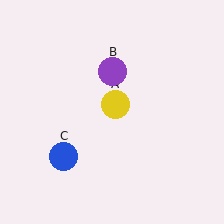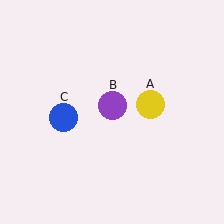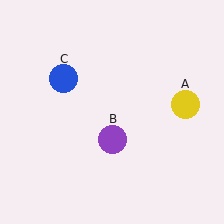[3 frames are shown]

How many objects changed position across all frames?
3 objects changed position: yellow circle (object A), purple circle (object B), blue circle (object C).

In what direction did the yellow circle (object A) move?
The yellow circle (object A) moved right.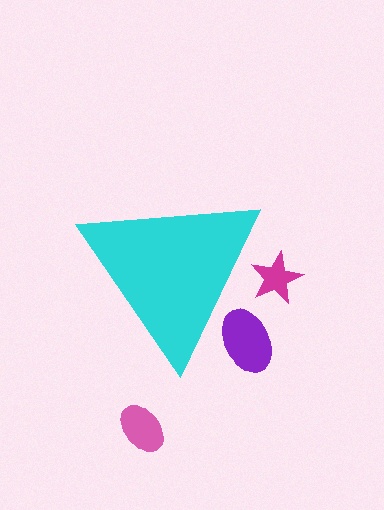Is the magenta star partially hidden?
Yes, the magenta star is partially hidden behind the cyan triangle.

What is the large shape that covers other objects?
A cyan triangle.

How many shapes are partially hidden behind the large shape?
2 shapes are partially hidden.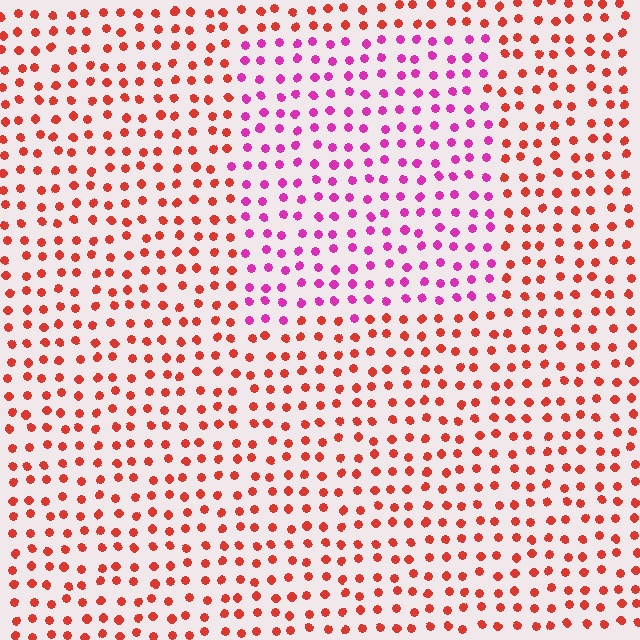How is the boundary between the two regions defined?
The boundary is defined purely by a slight shift in hue (about 50 degrees). Spacing, size, and orientation are identical on both sides.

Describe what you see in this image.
The image is filled with small red elements in a uniform arrangement. A rectangle-shaped region is visible where the elements are tinted to a slightly different hue, forming a subtle color boundary.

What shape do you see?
I see a rectangle.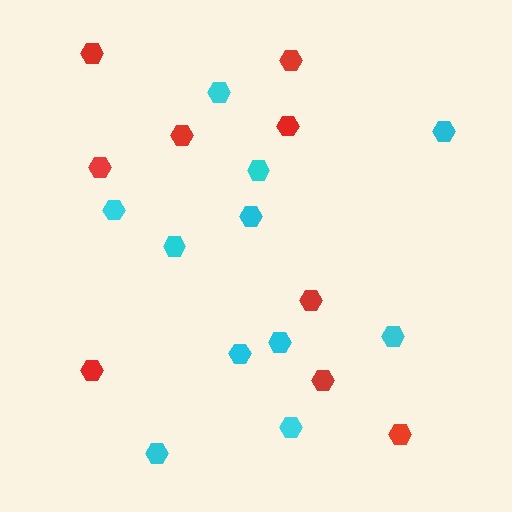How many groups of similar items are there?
There are 2 groups: one group of cyan hexagons (11) and one group of red hexagons (9).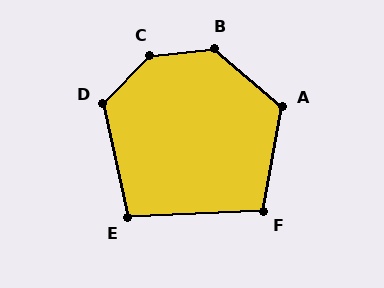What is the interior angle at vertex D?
Approximately 123 degrees (obtuse).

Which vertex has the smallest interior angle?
E, at approximately 100 degrees.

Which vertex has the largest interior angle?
C, at approximately 140 degrees.